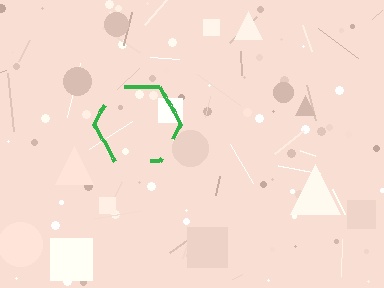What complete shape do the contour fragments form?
The contour fragments form a hexagon.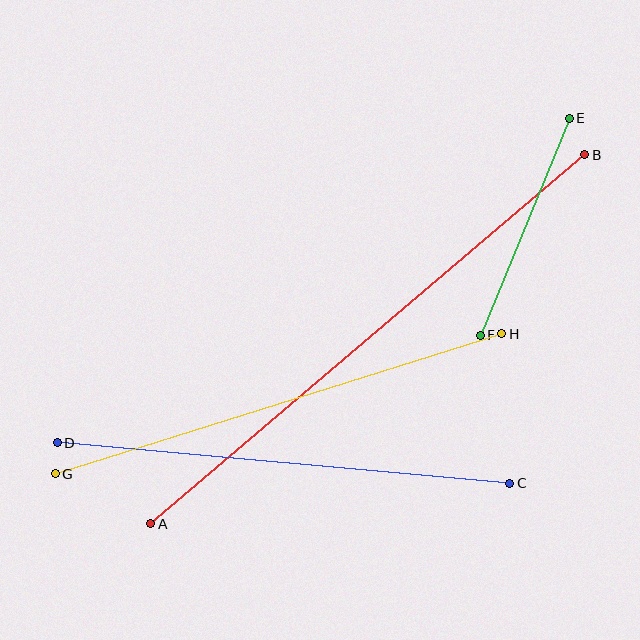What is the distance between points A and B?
The distance is approximately 570 pixels.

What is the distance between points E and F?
The distance is approximately 234 pixels.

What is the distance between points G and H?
The distance is approximately 468 pixels.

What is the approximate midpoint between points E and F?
The midpoint is at approximately (525, 227) pixels.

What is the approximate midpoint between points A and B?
The midpoint is at approximately (368, 339) pixels.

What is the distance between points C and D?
The distance is approximately 454 pixels.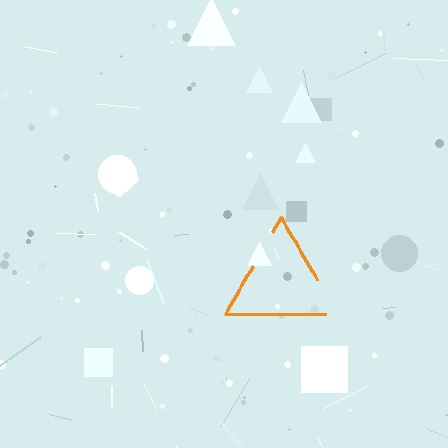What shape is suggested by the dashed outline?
The dashed outline suggests a triangle.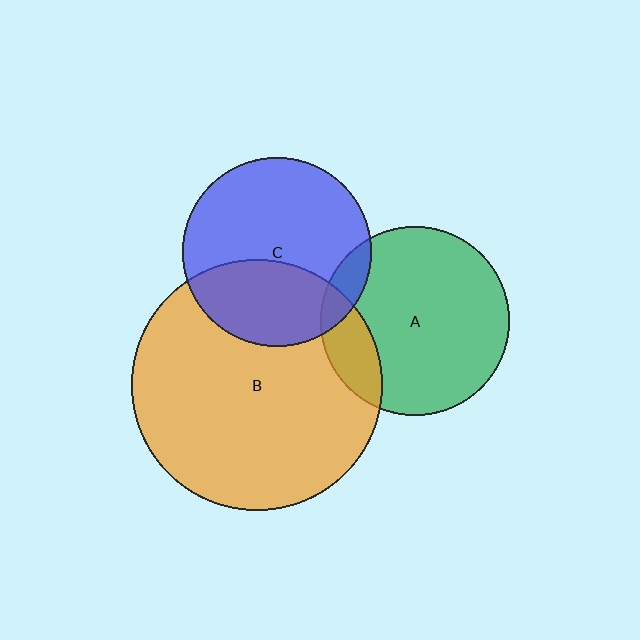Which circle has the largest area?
Circle B (orange).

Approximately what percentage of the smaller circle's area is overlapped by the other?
Approximately 35%.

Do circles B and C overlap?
Yes.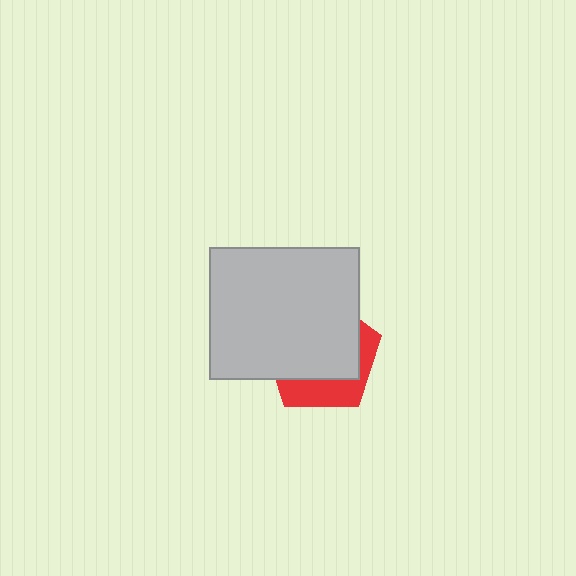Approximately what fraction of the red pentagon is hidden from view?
Roughly 67% of the red pentagon is hidden behind the light gray rectangle.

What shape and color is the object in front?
The object in front is a light gray rectangle.